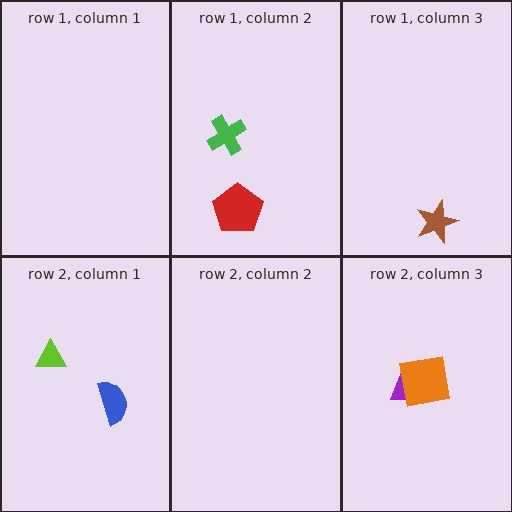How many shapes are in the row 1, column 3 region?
1.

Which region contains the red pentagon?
The row 1, column 2 region.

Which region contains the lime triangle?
The row 2, column 1 region.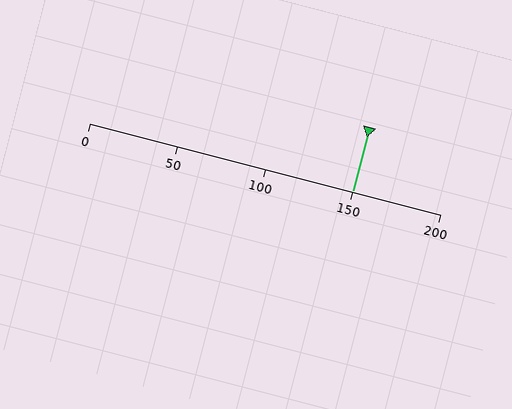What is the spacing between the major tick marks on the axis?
The major ticks are spaced 50 apart.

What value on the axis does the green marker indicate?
The marker indicates approximately 150.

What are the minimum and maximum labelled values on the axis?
The axis runs from 0 to 200.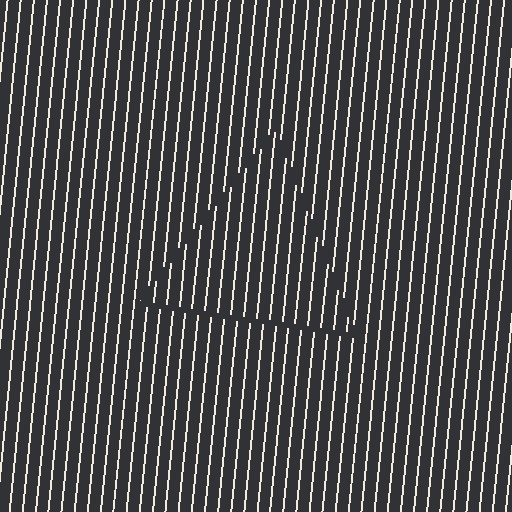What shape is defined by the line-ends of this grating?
An illusory triangle. The interior of the shape contains the same grating, shifted by half a period — the contour is defined by the phase discontinuity where line-ends from the inner and outer gratings abut.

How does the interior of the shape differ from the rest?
The interior of the shape contains the same grating, shifted by half a period — the contour is defined by the phase discontinuity where line-ends from the inner and outer gratings abut.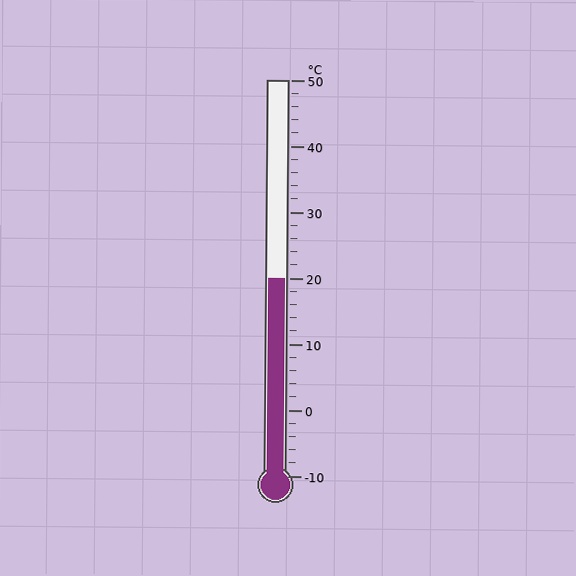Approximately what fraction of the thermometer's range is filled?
The thermometer is filled to approximately 50% of its range.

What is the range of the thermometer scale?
The thermometer scale ranges from -10°C to 50°C.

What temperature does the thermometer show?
The thermometer shows approximately 20°C.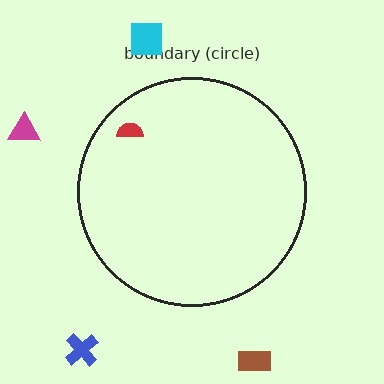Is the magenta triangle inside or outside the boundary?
Outside.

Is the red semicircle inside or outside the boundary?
Inside.